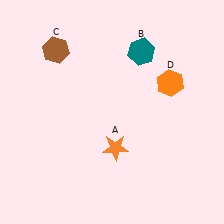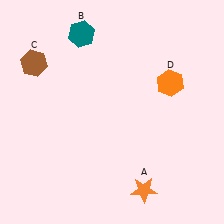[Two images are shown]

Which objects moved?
The objects that moved are: the orange star (A), the teal hexagon (B), the brown hexagon (C).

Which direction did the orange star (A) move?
The orange star (A) moved down.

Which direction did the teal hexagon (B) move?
The teal hexagon (B) moved left.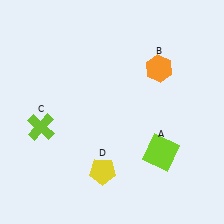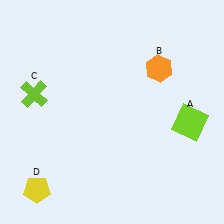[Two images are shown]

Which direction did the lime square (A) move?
The lime square (A) moved up.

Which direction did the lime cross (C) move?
The lime cross (C) moved up.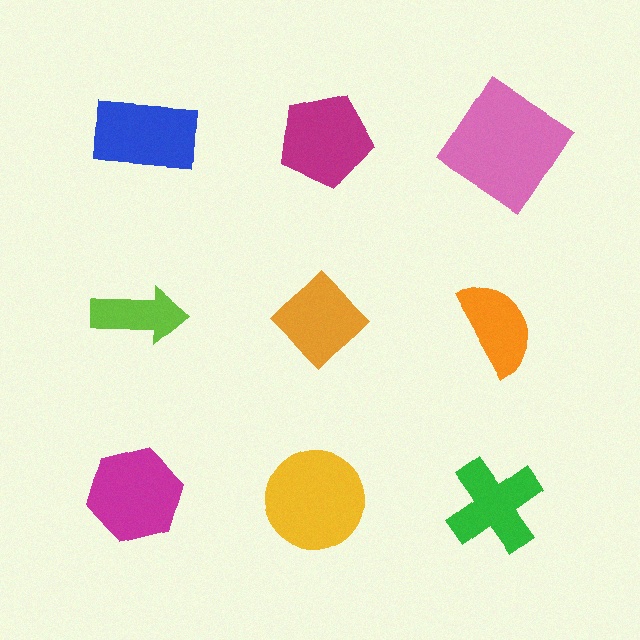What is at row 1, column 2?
A magenta pentagon.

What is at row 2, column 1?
A lime arrow.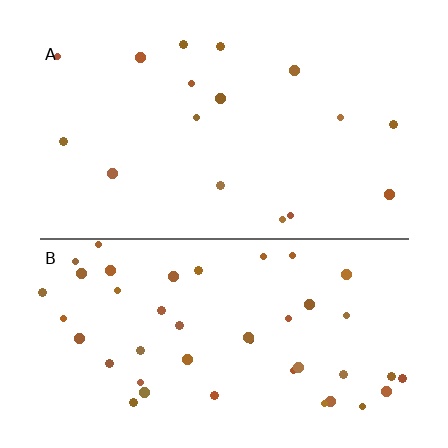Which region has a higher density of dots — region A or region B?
B (the bottom).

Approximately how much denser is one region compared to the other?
Approximately 2.7× — region B over region A.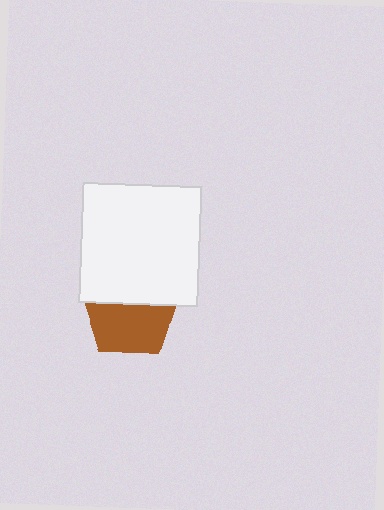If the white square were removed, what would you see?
You would see the complete brown pentagon.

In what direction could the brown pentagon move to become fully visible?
The brown pentagon could move down. That would shift it out from behind the white square entirely.